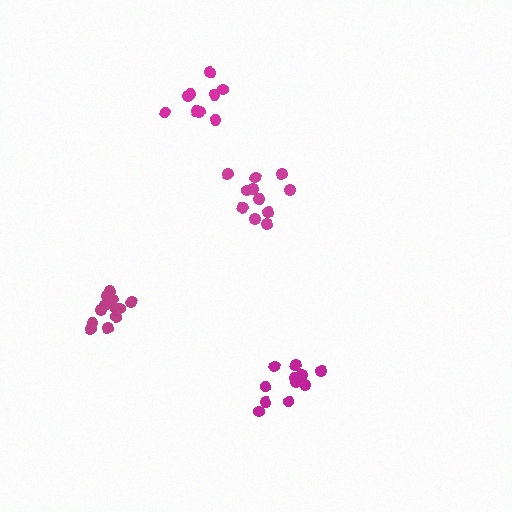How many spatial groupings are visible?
There are 4 spatial groupings.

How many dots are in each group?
Group 1: 12 dots, Group 2: 12 dots, Group 3: 11 dots, Group 4: 9 dots (44 total).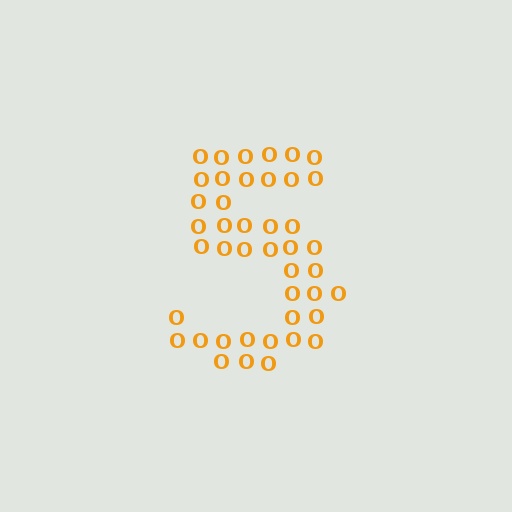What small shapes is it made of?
It is made of small letter O's.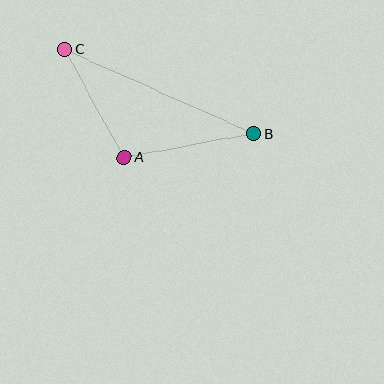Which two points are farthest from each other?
Points B and C are farthest from each other.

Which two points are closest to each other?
Points A and C are closest to each other.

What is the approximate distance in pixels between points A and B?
The distance between A and B is approximately 131 pixels.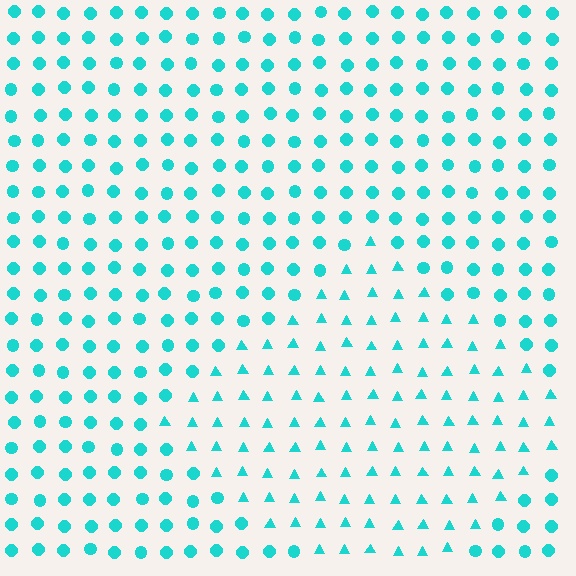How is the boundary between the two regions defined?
The boundary is defined by a change in element shape: triangles inside vs. circles outside. All elements share the same color and spacing.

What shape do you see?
I see a diamond.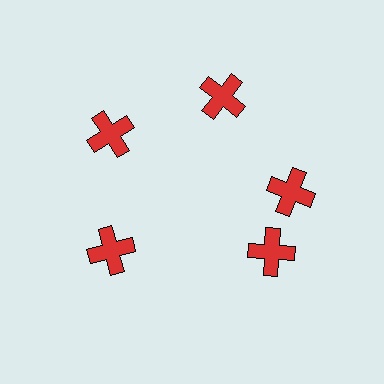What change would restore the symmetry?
The symmetry would be restored by rotating it back into even spacing with its neighbors so that all 5 crosses sit at equal angles and equal distance from the center.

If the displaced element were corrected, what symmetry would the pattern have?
It would have 5-fold rotational symmetry — the pattern would map onto itself every 72 degrees.